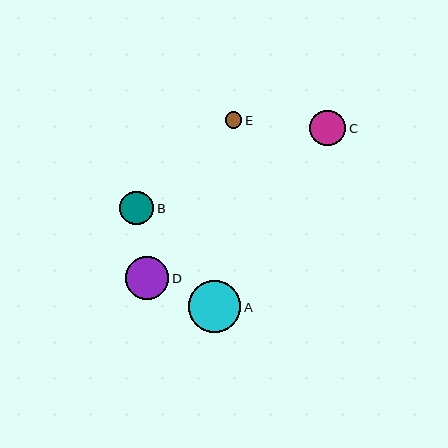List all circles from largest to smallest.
From largest to smallest: A, D, C, B, E.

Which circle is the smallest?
Circle E is the smallest with a size of approximately 17 pixels.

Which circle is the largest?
Circle A is the largest with a size of approximately 52 pixels.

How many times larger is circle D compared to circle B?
Circle D is approximately 1.3 times the size of circle B.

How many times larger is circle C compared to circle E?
Circle C is approximately 2.1 times the size of circle E.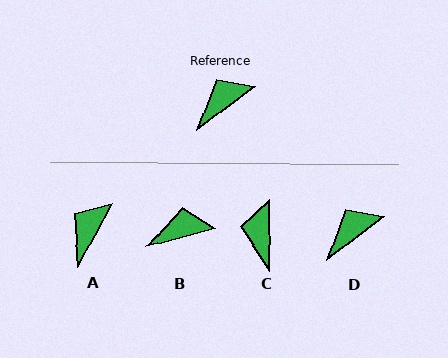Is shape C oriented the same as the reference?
No, it is off by about 53 degrees.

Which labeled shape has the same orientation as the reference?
D.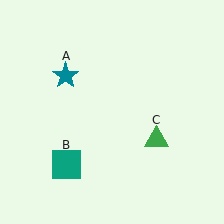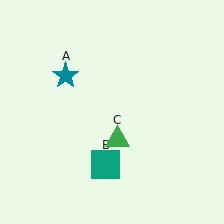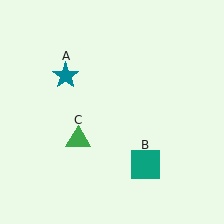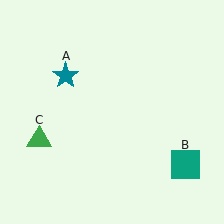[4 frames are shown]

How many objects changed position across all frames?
2 objects changed position: teal square (object B), green triangle (object C).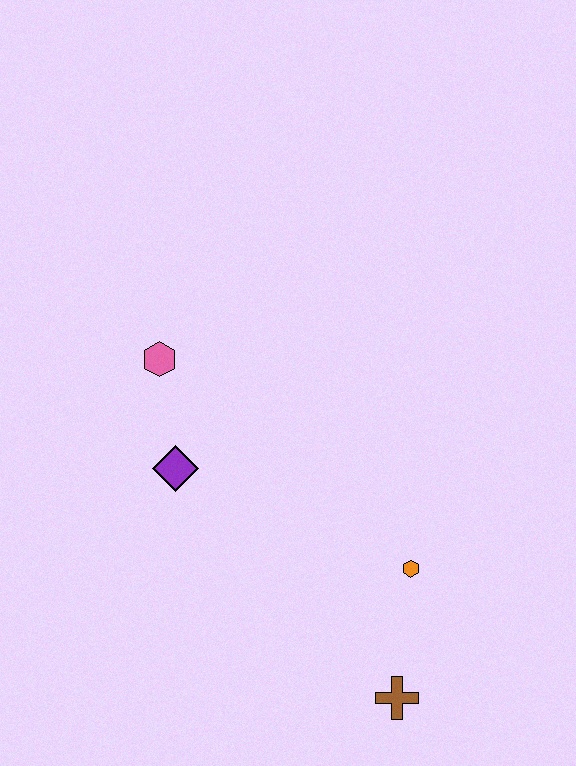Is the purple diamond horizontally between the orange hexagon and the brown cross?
No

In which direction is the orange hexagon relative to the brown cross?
The orange hexagon is above the brown cross.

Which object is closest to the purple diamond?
The pink hexagon is closest to the purple diamond.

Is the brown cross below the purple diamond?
Yes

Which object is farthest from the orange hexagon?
The pink hexagon is farthest from the orange hexagon.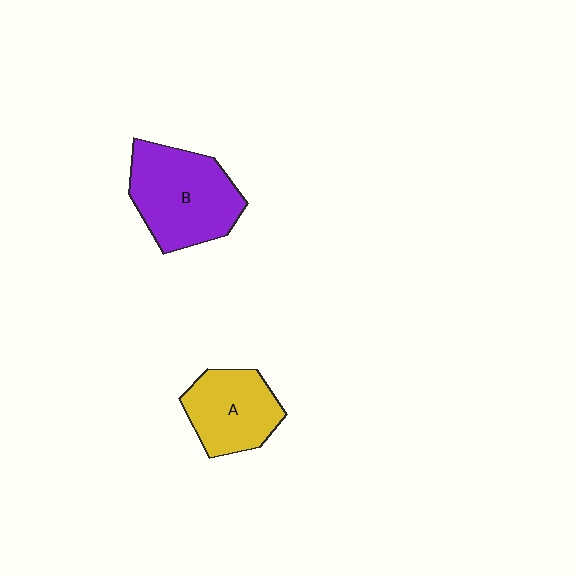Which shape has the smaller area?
Shape A (yellow).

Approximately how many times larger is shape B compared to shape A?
Approximately 1.4 times.